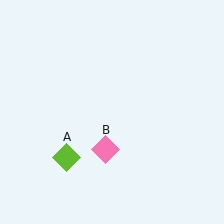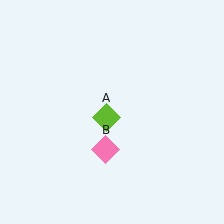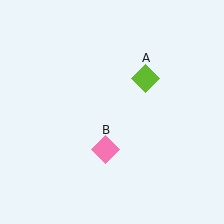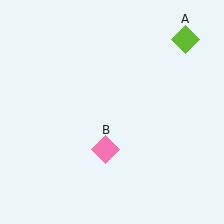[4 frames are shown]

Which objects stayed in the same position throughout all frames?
Pink diamond (object B) remained stationary.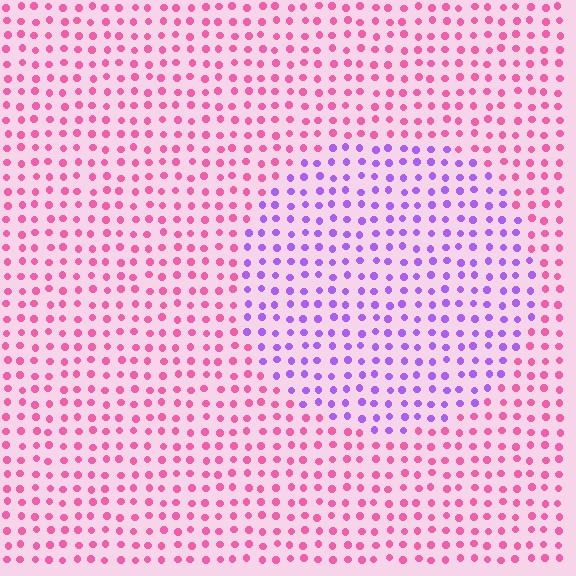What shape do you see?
I see a circle.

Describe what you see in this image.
The image is filled with small pink elements in a uniform arrangement. A circle-shaped region is visible where the elements are tinted to a slightly different hue, forming a subtle color boundary.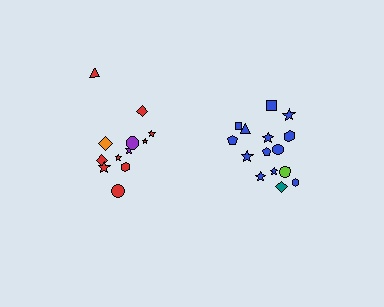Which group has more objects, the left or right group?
The right group.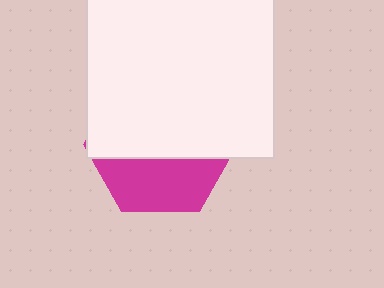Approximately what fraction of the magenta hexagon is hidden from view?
Roughly 64% of the magenta hexagon is hidden behind the white square.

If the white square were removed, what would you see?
You would see the complete magenta hexagon.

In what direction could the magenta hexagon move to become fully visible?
The magenta hexagon could move down. That would shift it out from behind the white square entirely.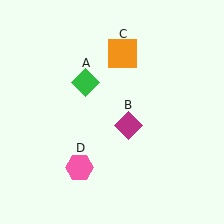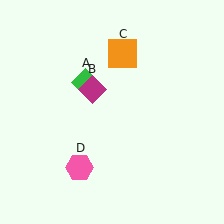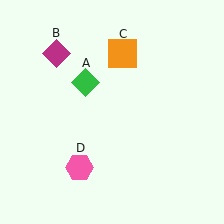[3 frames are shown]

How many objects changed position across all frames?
1 object changed position: magenta diamond (object B).